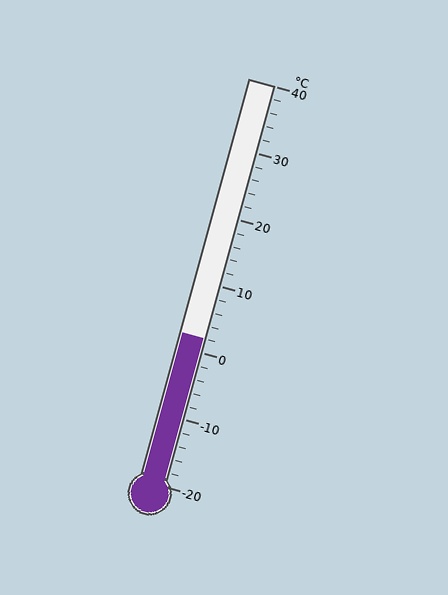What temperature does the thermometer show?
The thermometer shows approximately 2°C.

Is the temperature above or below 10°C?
The temperature is below 10°C.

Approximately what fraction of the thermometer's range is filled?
The thermometer is filled to approximately 35% of its range.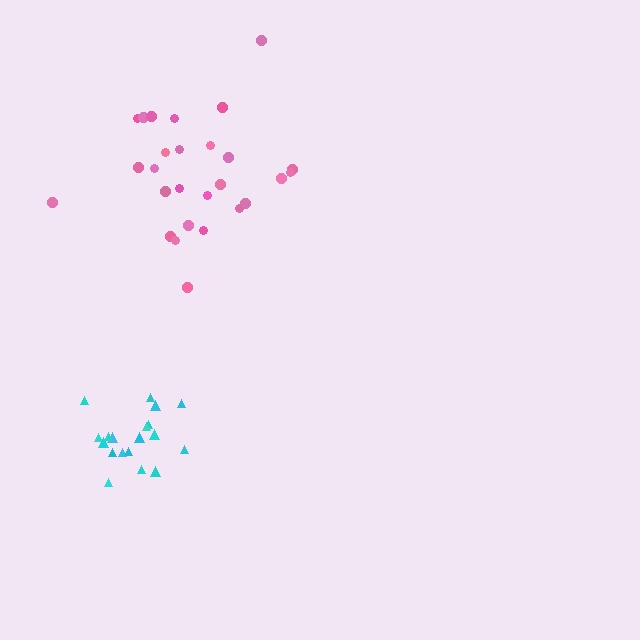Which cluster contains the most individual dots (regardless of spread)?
Pink (28).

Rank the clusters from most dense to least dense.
cyan, pink.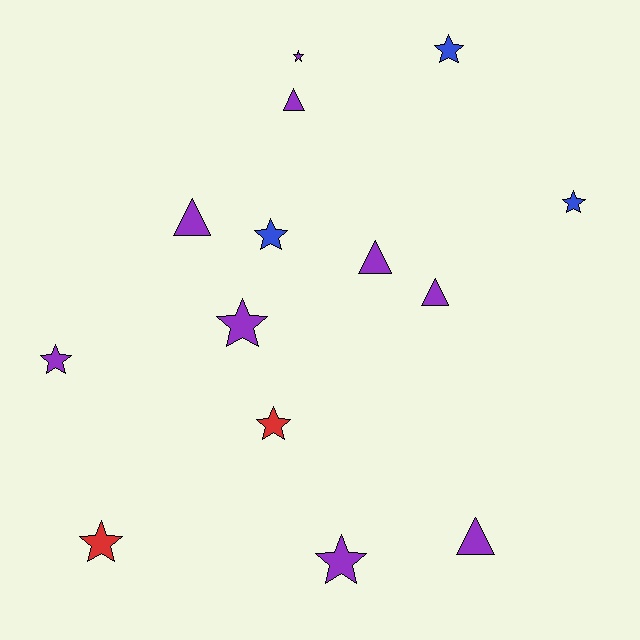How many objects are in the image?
There are 14 objects.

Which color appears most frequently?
Purple, with 9 objects.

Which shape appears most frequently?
Star, with 9 objects.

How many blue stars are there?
There are 3 blue stars.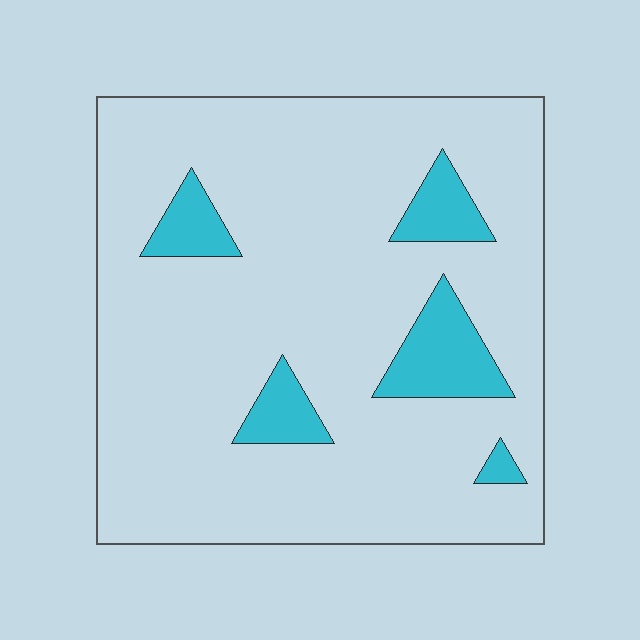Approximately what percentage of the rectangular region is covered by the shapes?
Approximately 10%.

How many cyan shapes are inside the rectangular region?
5.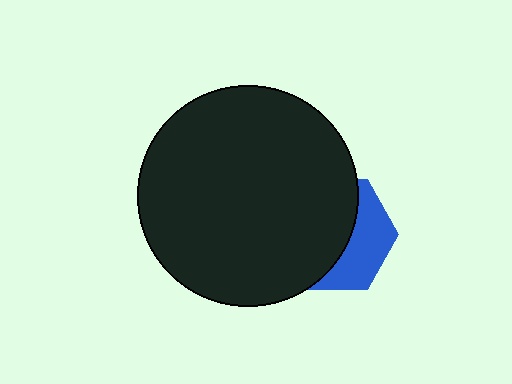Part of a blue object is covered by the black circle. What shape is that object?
It is a hexagon.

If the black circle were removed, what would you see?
You would see the complete blue hexagon.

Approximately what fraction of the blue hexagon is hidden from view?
Roughly 61% of the blue hexagon is hidden behind the black circle.